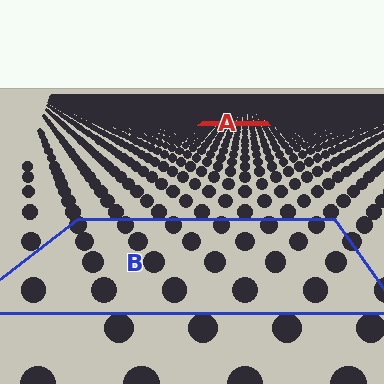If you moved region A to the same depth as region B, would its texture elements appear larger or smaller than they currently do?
They would appear larger. At a closer depth, the same texture elements are projected at a bigger on-screen size.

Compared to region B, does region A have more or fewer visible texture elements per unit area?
Region A has more texture elements per unit area — they are packed more densely because it is farther away.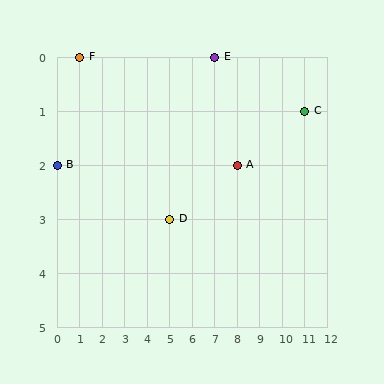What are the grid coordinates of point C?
Point C is at grid coordinates (11, 1).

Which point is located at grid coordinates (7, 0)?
Point E is at (7, 0).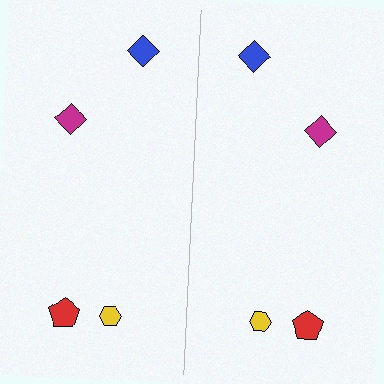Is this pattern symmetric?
Yes, this pattern has bilateral (reflection) symmetry.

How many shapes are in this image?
There are 8 shapes in this image.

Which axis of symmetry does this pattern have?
The pattern has a vertical axis of symmetry running through the center of the image.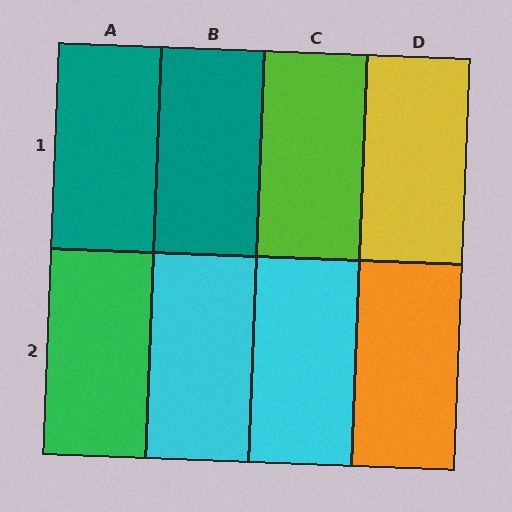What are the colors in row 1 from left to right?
Teal, teal, lime, yellow.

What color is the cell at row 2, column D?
Orange.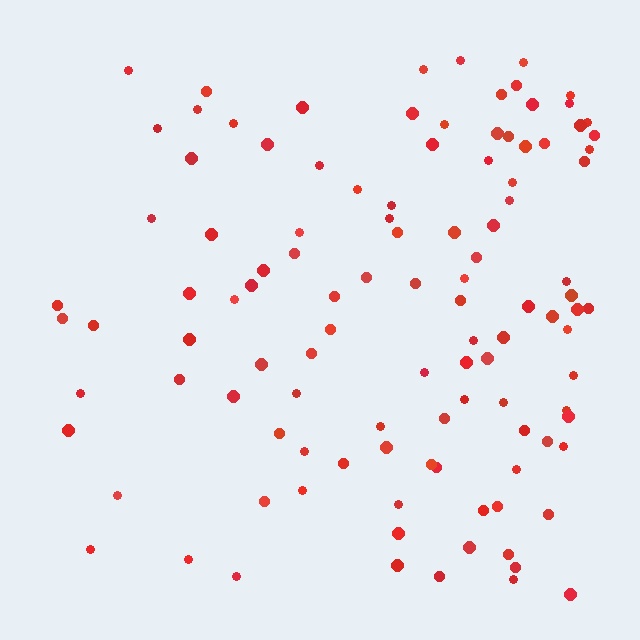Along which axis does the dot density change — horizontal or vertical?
Horizontal.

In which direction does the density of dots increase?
From left to right, with the right side densest.